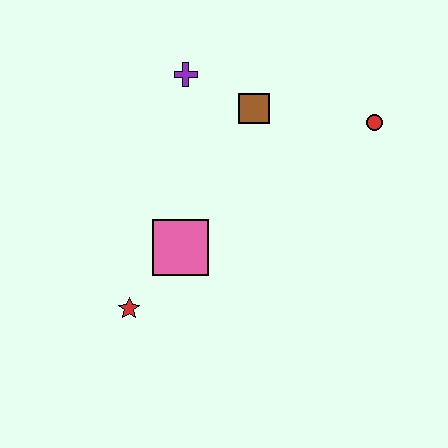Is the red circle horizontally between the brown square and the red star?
No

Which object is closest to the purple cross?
The brown square is closest to the purple cross.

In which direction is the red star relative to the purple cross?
The red star is below the purple cross.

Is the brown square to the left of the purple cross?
No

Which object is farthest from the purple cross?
The red star is farthest from the purple cross.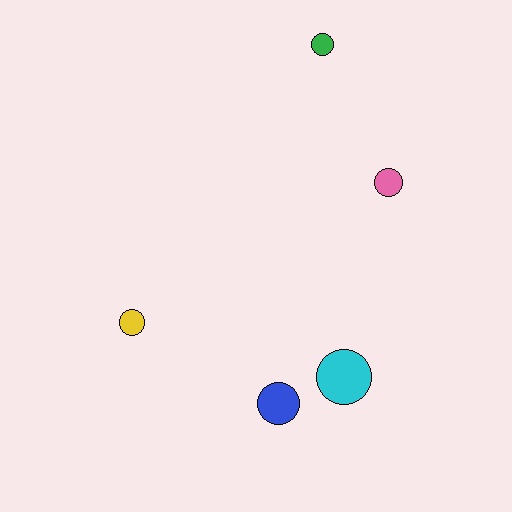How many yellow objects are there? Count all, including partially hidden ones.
There is 1 yellow object.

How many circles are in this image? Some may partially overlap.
There are 5 circles.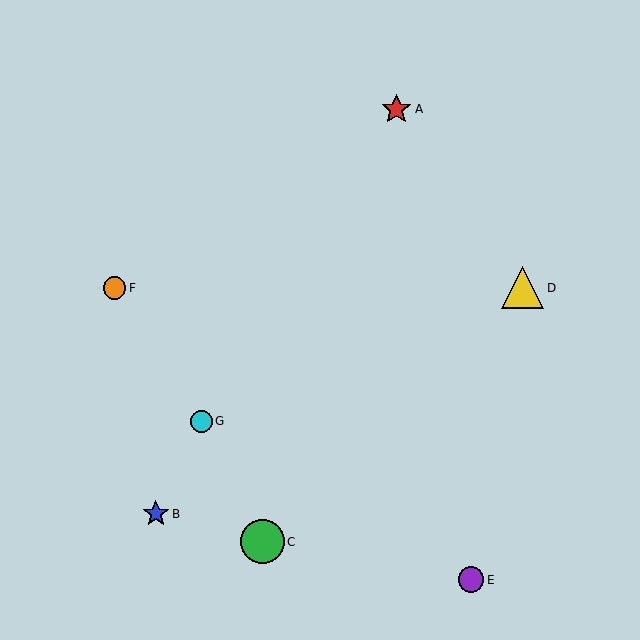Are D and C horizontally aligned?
No, D is at y≈288 and C is at y≈542.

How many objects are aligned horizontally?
2 objects (D, F) are aligned horizontally.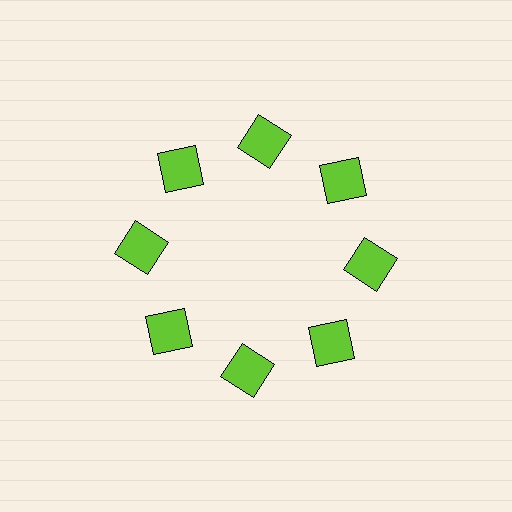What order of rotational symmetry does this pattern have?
This pattern has 8-fold rotational symmetry.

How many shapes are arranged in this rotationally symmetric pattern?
There are 8 shapes, arranged in 8 groups of 1.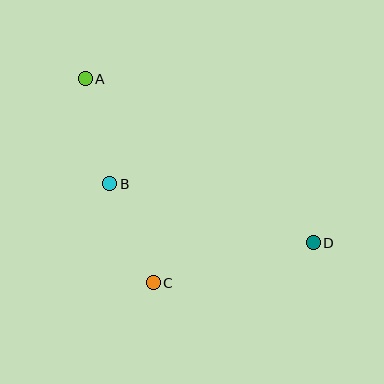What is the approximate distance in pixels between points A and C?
The distance between A and C is approximately 215 pixels.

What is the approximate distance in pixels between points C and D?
The distance between C and D is approximately 165 pixels.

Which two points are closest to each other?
Points A and B are closest to each other.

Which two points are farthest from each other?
Points A and D are farthest from each other.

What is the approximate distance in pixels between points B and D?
The distance between B and D is approximately 212 pixels.